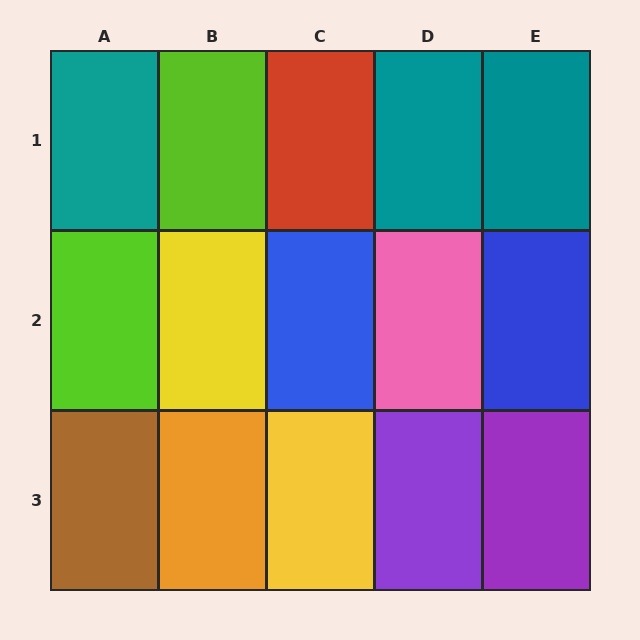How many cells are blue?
2 cells are blue.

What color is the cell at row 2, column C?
Blue.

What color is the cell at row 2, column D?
Pink.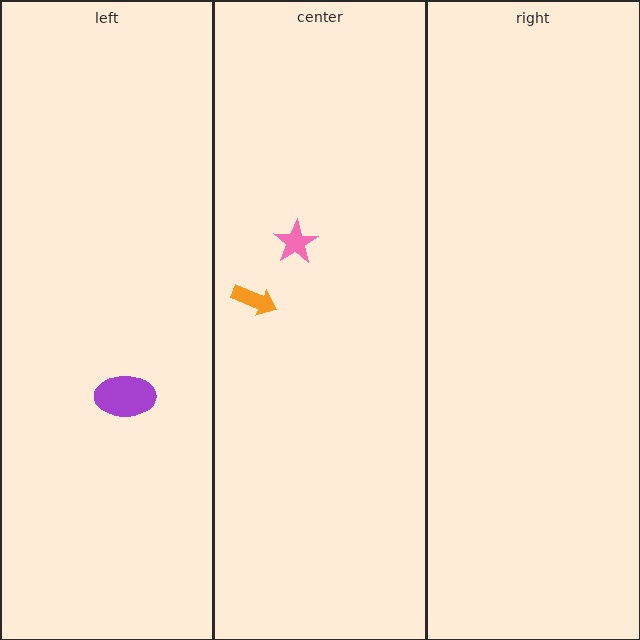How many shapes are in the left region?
1.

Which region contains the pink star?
The center region.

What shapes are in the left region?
The purple ellipse.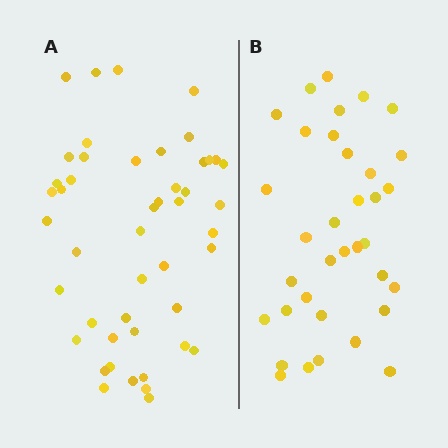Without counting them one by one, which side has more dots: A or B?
Region A (the left region) has more dots.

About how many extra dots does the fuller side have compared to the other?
Region A has roughly 12 or so more dots than region B.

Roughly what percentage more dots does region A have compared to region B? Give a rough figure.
About 35% more.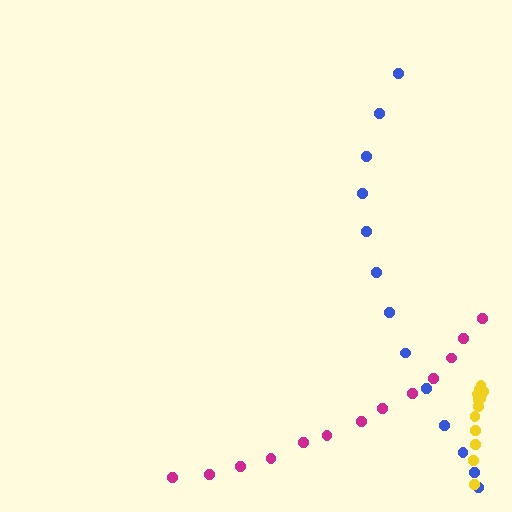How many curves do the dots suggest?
There are 3 distinct paths.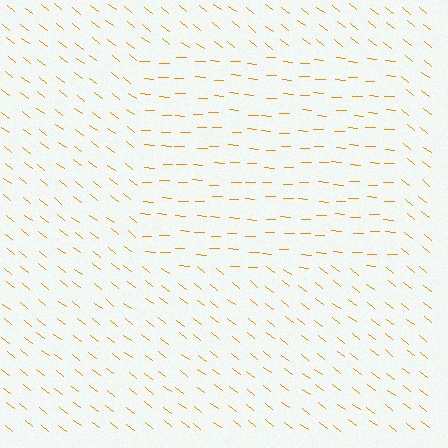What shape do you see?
I see a rectangle.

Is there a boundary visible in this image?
Yes, there is a texture boundary formed by a change in line orientation.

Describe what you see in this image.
The image is filled with small orange line segments. A rectangle region in the image has lines oriented differently from the surrounding lines, creating a visible texture boundary.